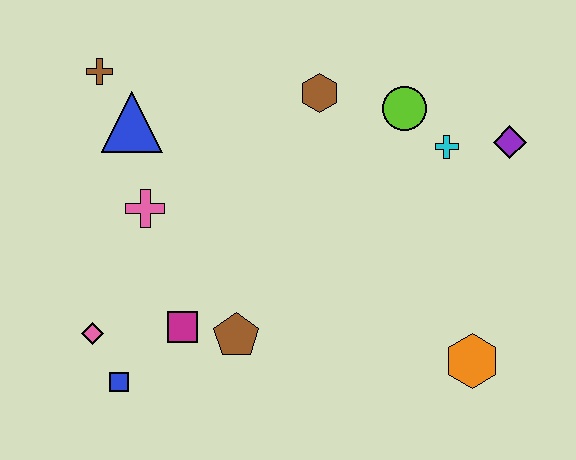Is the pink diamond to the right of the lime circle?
No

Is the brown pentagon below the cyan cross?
Yes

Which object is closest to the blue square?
The pink diamond is closest to the blue square.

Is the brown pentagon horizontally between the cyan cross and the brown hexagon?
No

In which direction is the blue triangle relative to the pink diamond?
The blue triangle is above the pink diamond.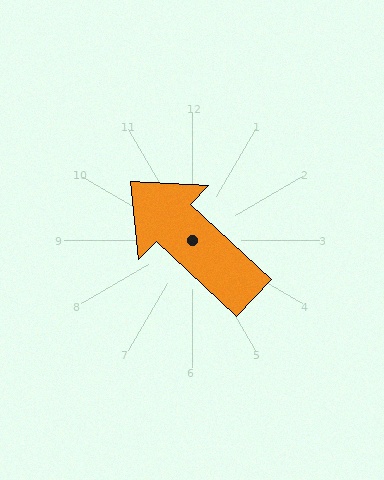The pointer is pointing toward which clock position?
Roughly 10 o'clock.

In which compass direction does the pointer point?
Northwest.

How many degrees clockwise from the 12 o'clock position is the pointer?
Approximately 313 degrees.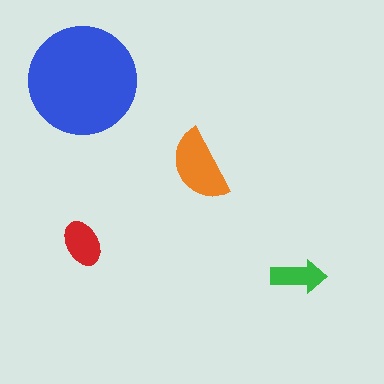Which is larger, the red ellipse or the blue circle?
The blue circle.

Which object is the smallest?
The green arrow.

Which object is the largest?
The blue circle.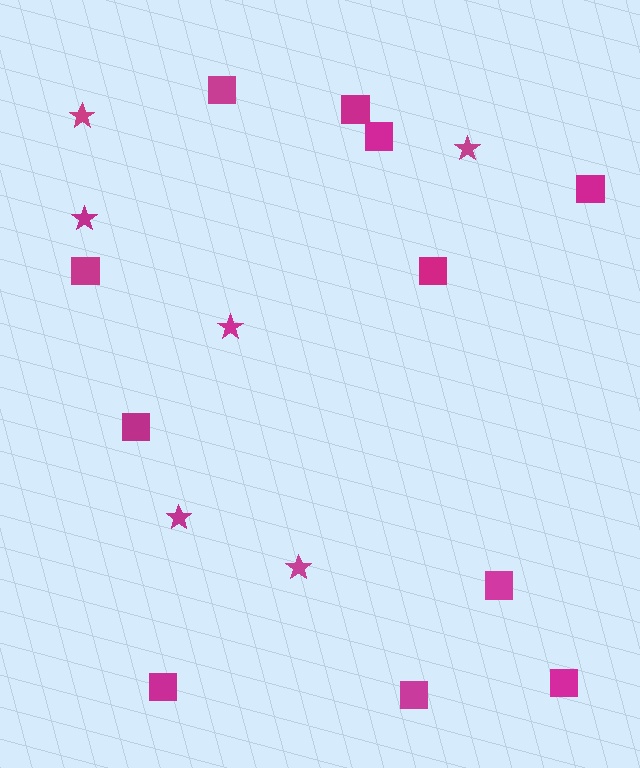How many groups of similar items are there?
There are 2 groups: one group of stars (6) and one group of squares (11).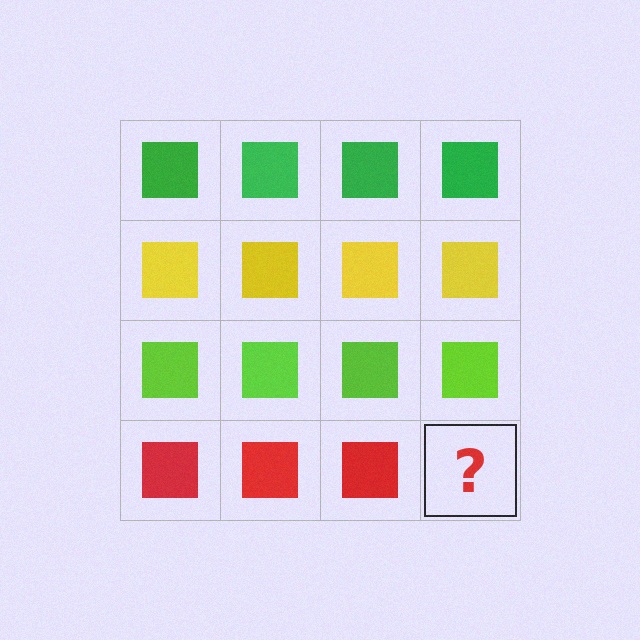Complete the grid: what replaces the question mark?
The question mark should be replaced with a red square.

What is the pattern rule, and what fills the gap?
The rule is that each row has a consistent color. The gap should be filled with a red square.